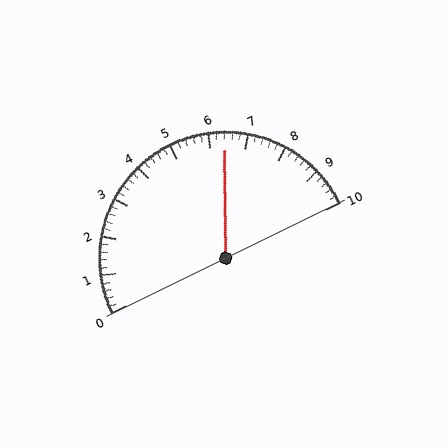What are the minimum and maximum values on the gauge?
The gauge ranges from 0 to 10.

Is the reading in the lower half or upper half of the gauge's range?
The reading is in the upper half of the range (0 to 10).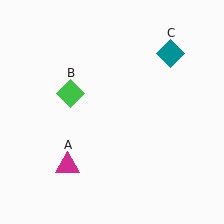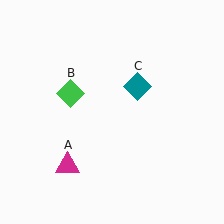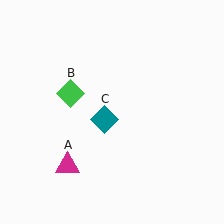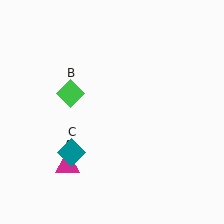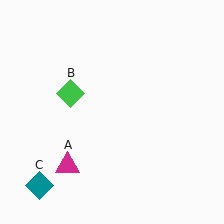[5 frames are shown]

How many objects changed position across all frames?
1 object changed position: teal diamond (object C).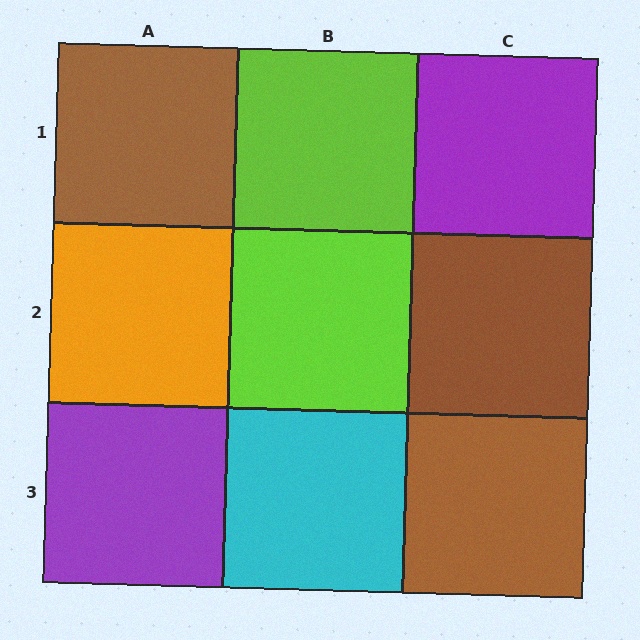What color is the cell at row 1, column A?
Brown.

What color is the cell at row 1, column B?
Lime.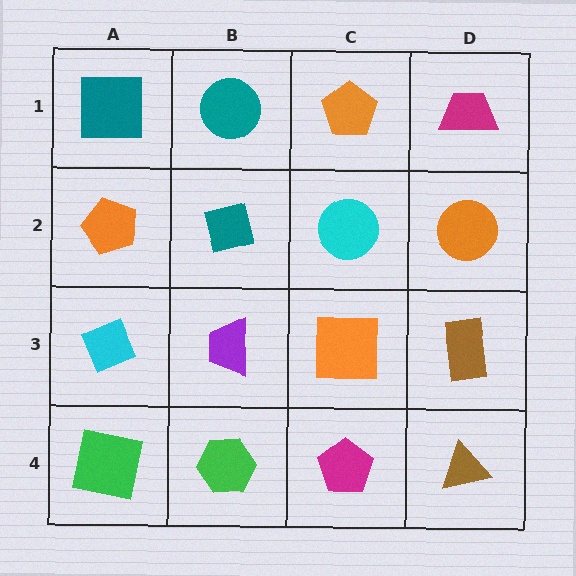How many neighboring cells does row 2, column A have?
3.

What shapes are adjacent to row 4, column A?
A cyan diamond (row 3, column A), a green hexagon (row 4, column B).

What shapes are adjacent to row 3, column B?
A teal square (row 2, column B), a green hexagon (row 4, column B), a cyan diamond (row 3, column A), an orange square (row 3, column C).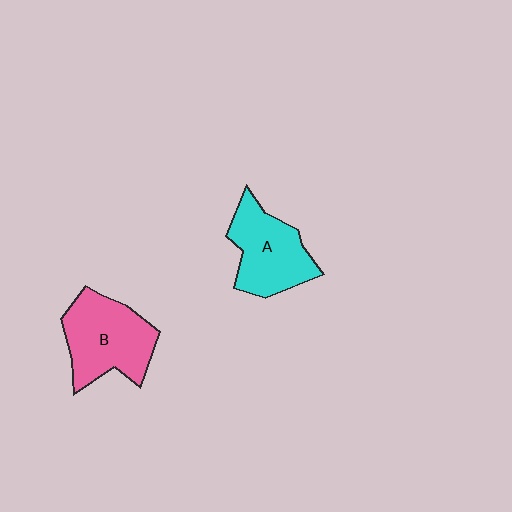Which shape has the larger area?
Shape B (pink).